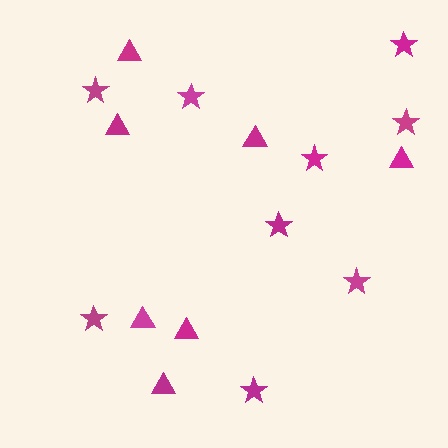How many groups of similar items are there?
There are 2 groups: one group of stars (9) and one group of triangles (7).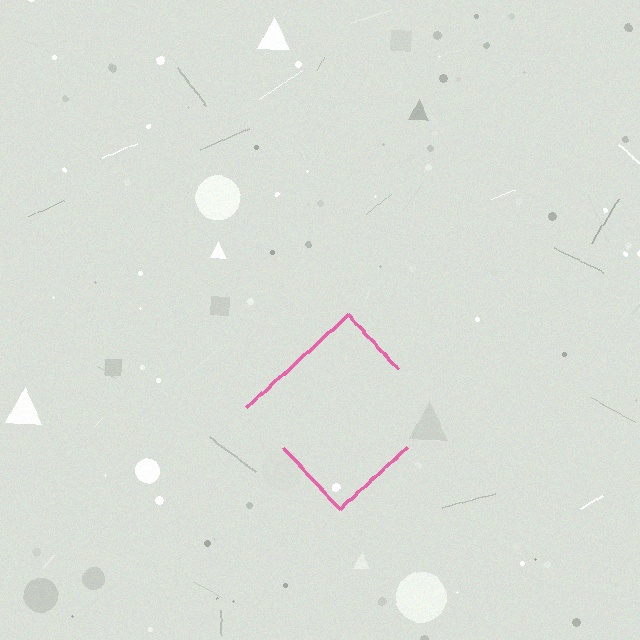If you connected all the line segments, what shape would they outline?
They would outline a diamond.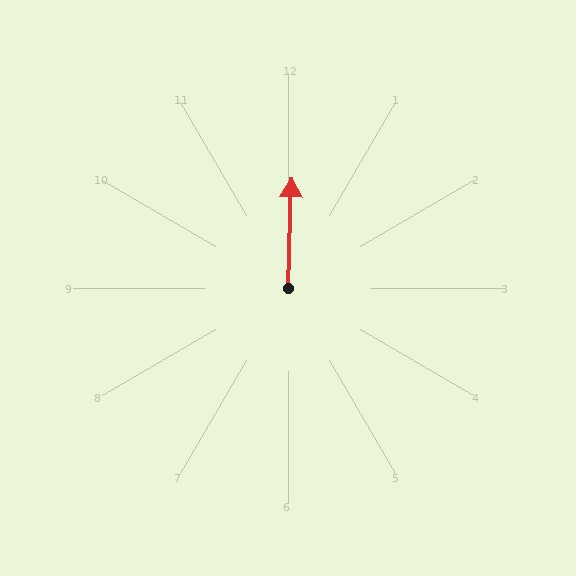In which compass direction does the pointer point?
North.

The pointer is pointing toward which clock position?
Roughly 12 o'clock.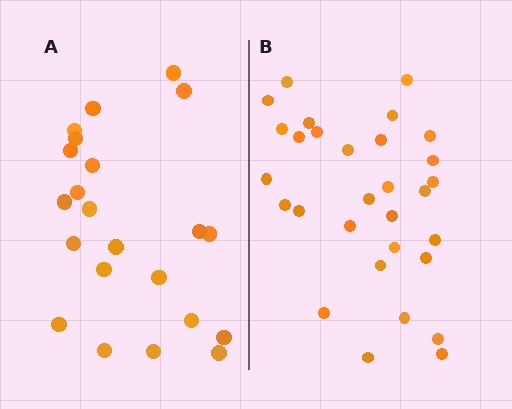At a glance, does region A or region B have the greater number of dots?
Region B (the right region) has more dots.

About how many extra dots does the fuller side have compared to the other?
Region B has roughly 8 or so more dots than region A.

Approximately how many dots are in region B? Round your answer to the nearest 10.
About 30 dots.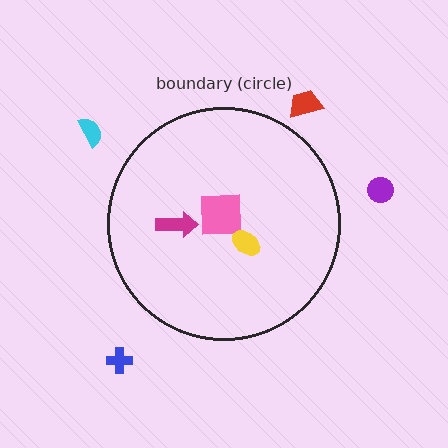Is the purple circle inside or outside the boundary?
Outside.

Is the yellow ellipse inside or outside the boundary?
Inside.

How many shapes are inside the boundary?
3 inside, 4 outside.